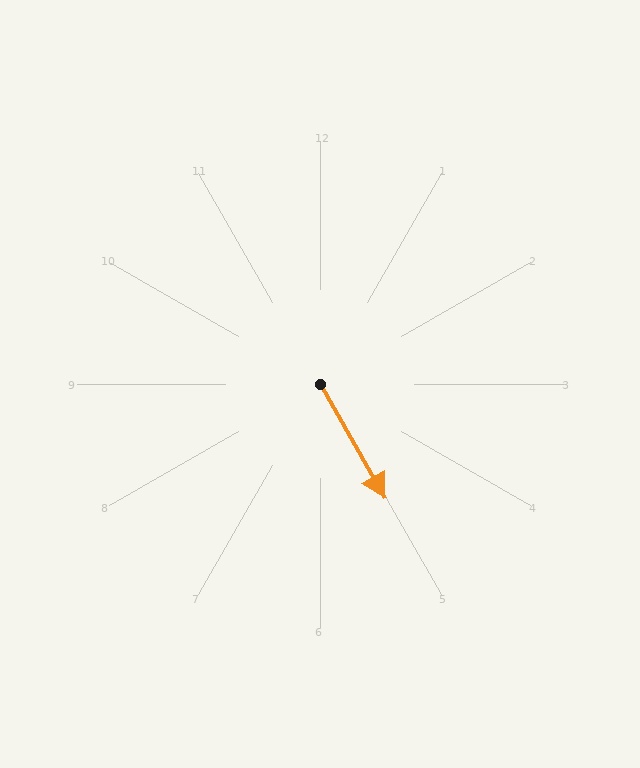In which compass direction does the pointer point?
Southeast.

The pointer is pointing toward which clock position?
Roughly 5 o'clock.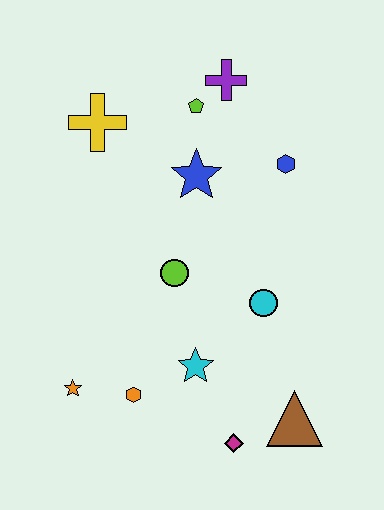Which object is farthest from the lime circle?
The purple cross is farthest from the lime circle.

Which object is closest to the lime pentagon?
The purple cross is closest to the lime pentagon.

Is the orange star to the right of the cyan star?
No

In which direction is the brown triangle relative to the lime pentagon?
The brown triangle is below the lime pentagon.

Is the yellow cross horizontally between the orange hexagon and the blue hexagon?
No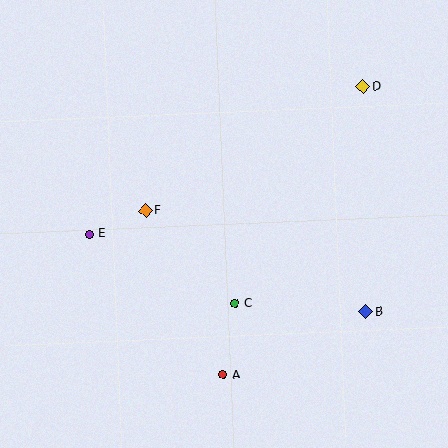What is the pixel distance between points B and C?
The distance between B and C is 131 pixels.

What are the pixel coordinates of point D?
Point D is at (363, 87).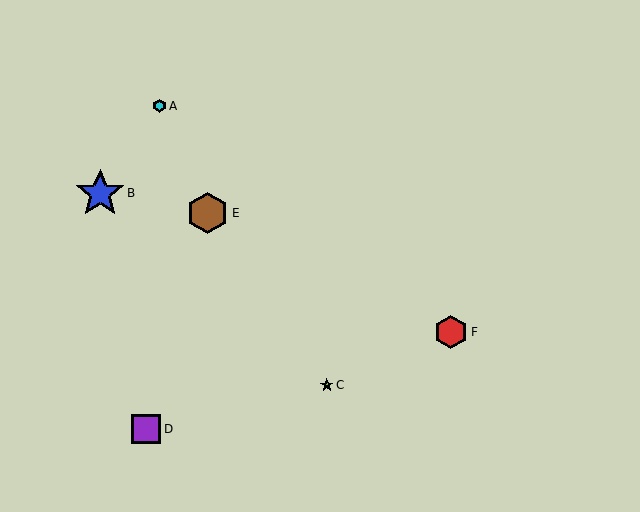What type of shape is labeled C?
Shape C is a lime star.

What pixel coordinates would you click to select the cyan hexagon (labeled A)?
Click at (160, 106) to select the cyan hexagon A.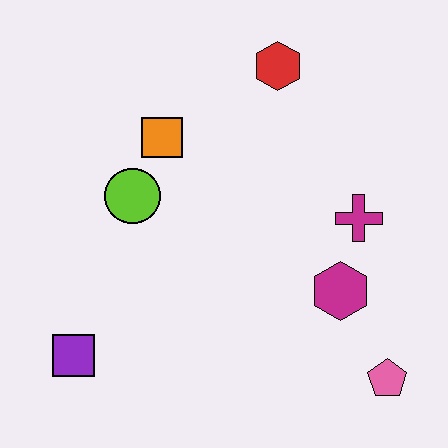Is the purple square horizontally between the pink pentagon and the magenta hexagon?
No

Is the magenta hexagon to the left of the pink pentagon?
Yes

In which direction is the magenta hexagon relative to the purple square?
The magenta hexagon is to the right of the purple square.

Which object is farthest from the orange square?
The pink pentagon is farthest from the orange square.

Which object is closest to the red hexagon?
The orange square is closest to the red hexagon.